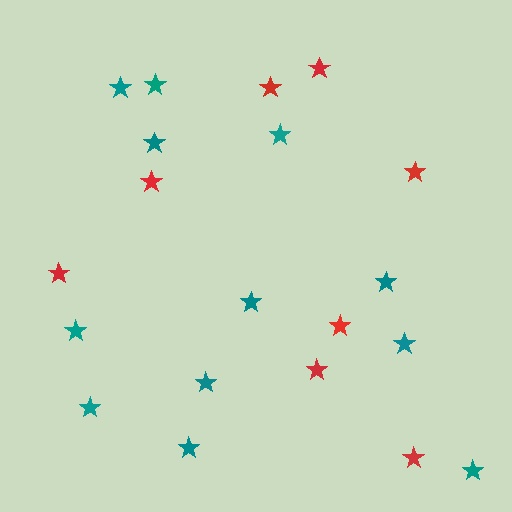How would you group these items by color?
There are 2 groups: one group of red stars (8) and one group of teal stars (12).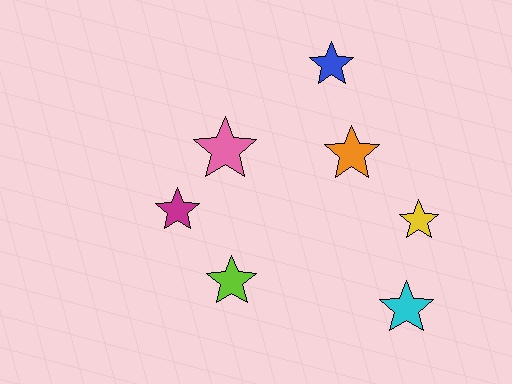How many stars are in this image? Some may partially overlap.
There are 7 stars.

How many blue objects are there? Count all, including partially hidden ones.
There is 1 blue object.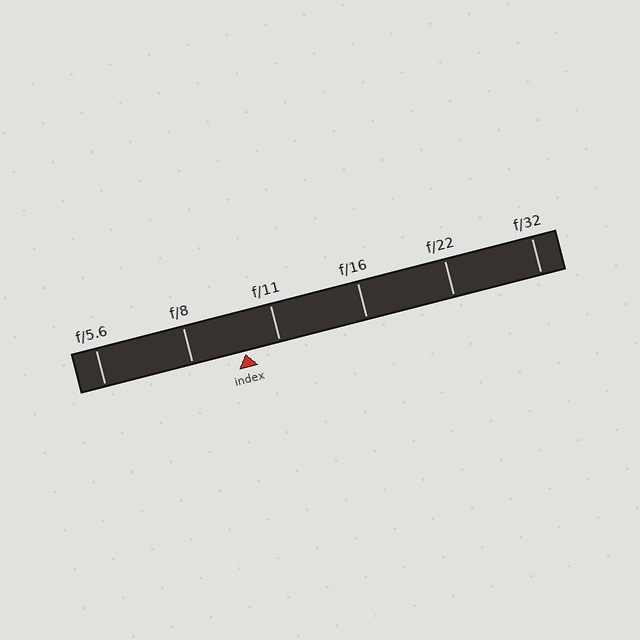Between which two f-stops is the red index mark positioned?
The index mark is between f/8 and f/11.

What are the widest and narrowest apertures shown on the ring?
The widest aperture shown is f/5.6 and the narrowest is f/32.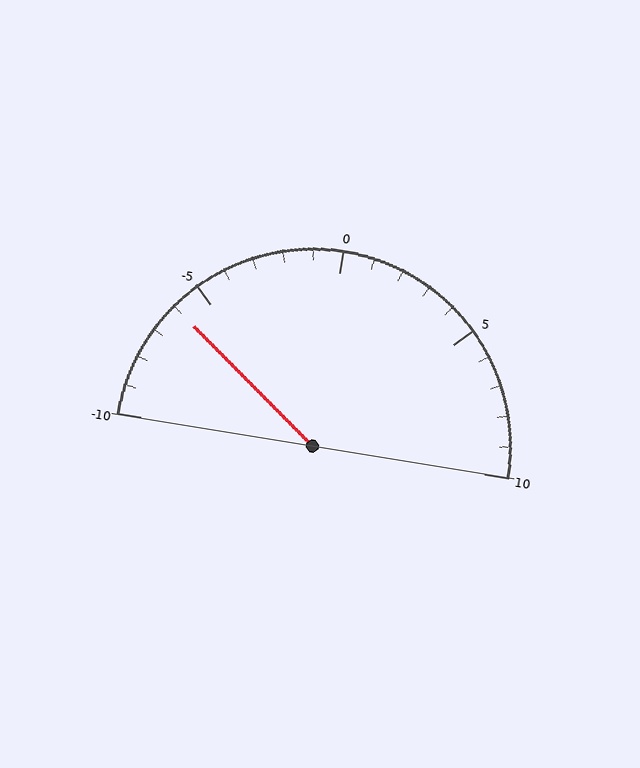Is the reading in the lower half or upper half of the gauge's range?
The reading is in the lower half of the range (-10 to 10).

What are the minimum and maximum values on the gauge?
The gauge ranges from -10 to 10.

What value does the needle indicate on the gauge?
The needle indicates approximately -6.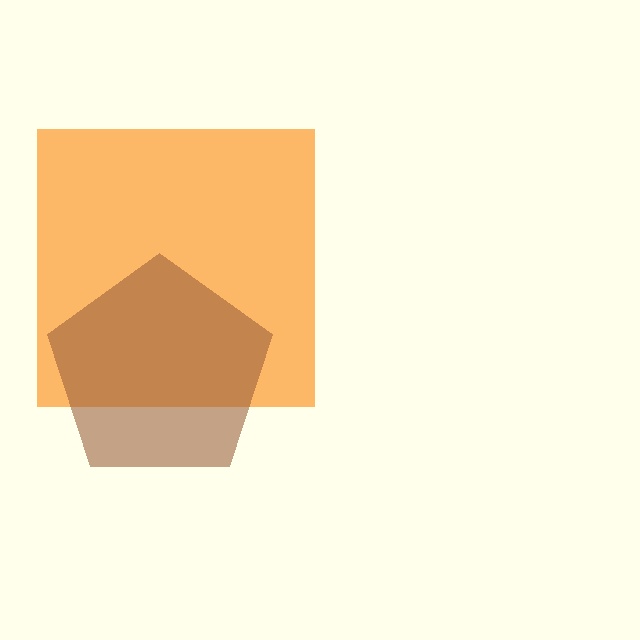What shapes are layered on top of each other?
The layered shapes are: an orange square, a brown pentagon.